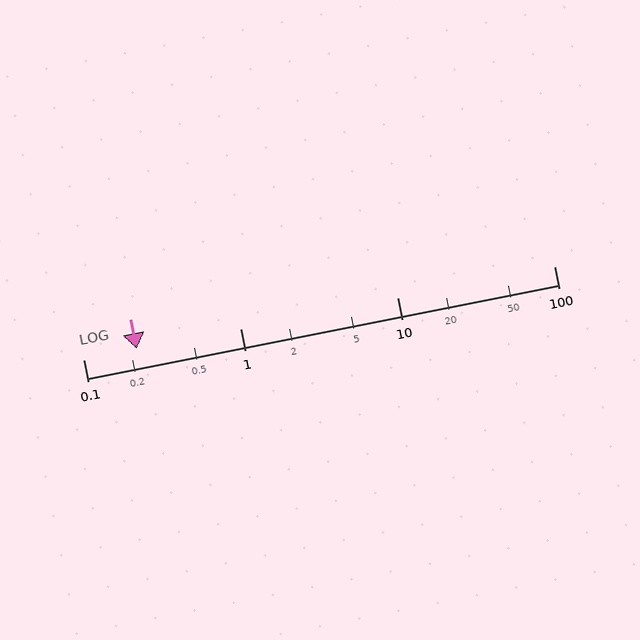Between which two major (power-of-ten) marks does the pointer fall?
The pointer is between 0.1 and 1.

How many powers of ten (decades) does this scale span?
The scale spans 3 decades, from 0.1 to 100.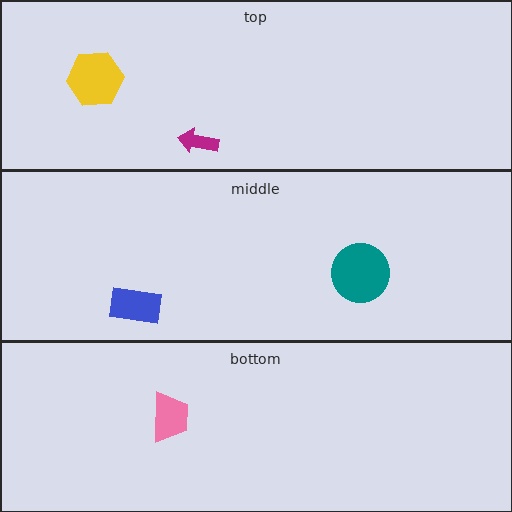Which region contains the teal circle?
The middle region.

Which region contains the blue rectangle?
The middle region.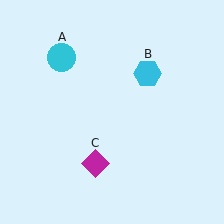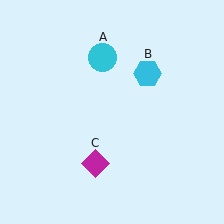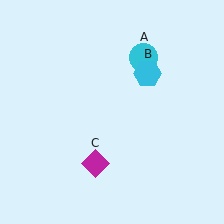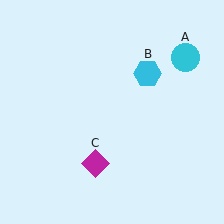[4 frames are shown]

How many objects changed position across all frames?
1 object changed position: cyan circle (object A).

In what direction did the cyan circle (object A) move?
The cyan circle (object A) moved right.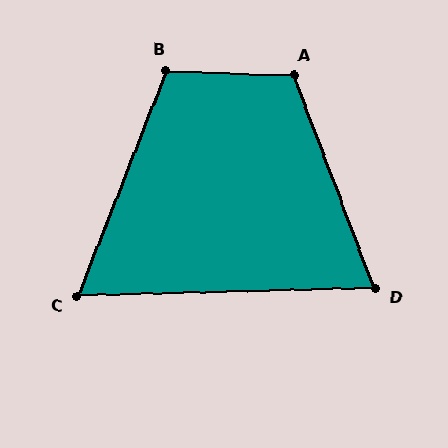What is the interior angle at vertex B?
Approximately 109 degrees (obtuse).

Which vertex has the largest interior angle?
A, at approximately 113 degrees.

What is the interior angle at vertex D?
Approximately 71 degrees (acute).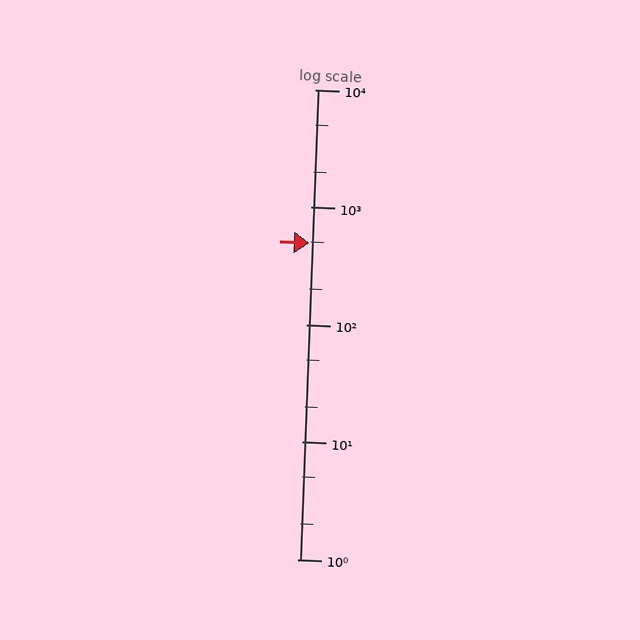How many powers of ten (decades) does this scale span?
The scale spans 4 decades, from 1 to 10000.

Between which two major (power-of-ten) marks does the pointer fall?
The pointer is between 100 and 1000.